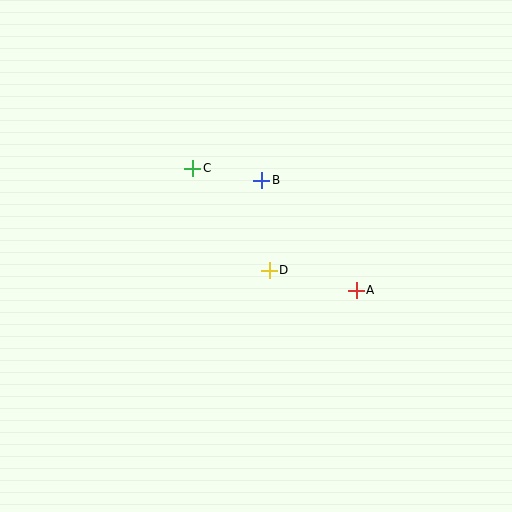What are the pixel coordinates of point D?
Point D is at (269, 270).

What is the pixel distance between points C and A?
The distance between C and A is 204 pixels.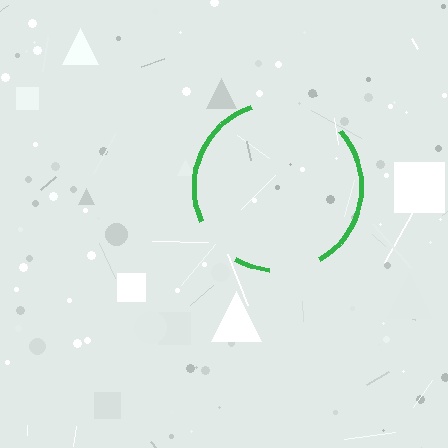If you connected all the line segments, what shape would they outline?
They would outline a circle.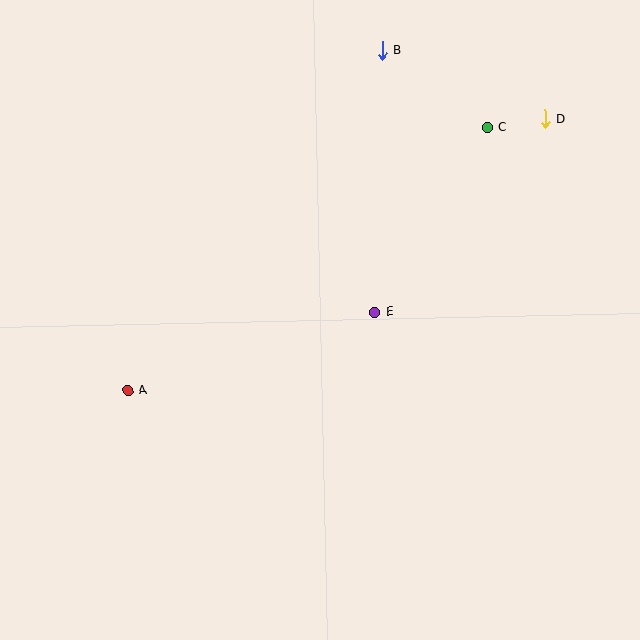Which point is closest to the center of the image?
Point E at (375, 312) is closest to the center.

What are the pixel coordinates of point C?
Point C is at (487, 127).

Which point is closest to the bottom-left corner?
Point A is closest to the bottom-left corner.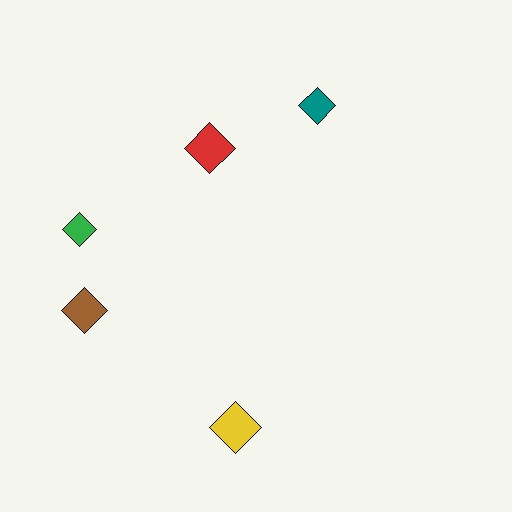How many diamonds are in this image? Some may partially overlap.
There are 5 diamonds.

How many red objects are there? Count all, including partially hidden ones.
There is 1 red object.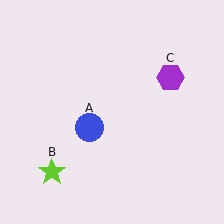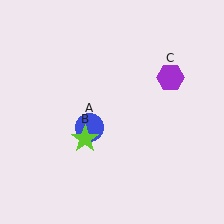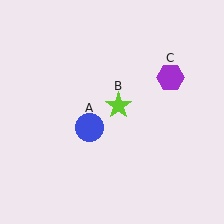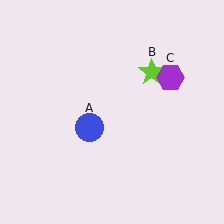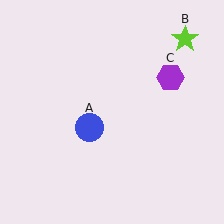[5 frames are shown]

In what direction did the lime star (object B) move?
The lime star (object B) moved up and to the right.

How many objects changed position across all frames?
1 object changed position: lime star (object B).